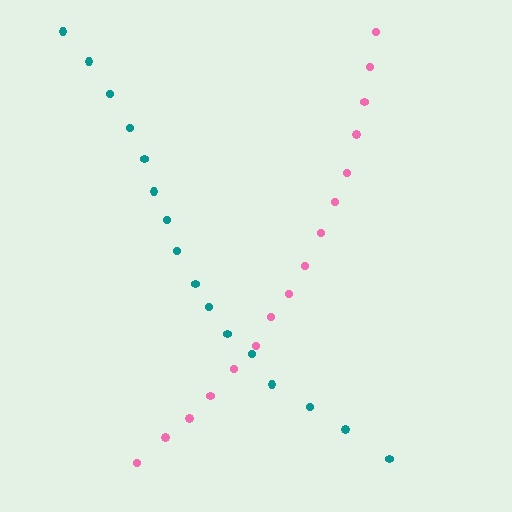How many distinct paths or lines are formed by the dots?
There are 2 distinct paths.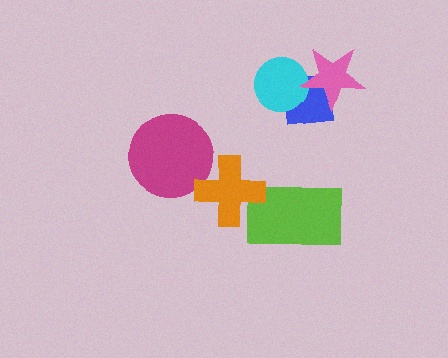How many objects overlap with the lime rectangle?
1 object overlaps with the lime rectangle.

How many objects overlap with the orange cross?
2 objects overlap with the orange cross.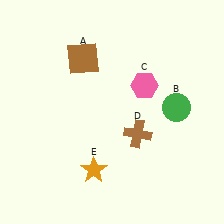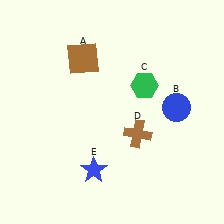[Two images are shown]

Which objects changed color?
B changed from green to blue. C changed from pink to green. E changed from orange to blue.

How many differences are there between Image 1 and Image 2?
There are 3 differences between the two images.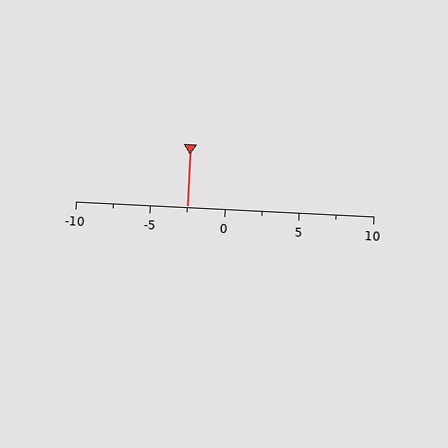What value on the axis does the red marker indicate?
The marker indicates approximately -2.5.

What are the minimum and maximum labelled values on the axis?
The axis runs from -10 to 10.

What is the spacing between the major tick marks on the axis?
The major ticks are spaced 5 apart.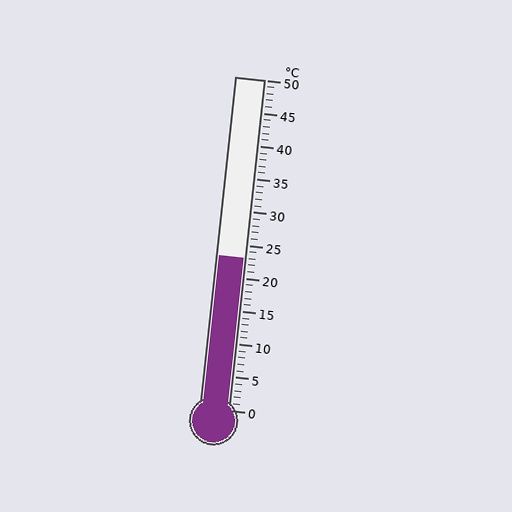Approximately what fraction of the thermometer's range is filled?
The thermometer is filled to approximately 45% of its range.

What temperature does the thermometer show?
The thermometer shows approximately 23°C.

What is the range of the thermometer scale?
The thermometer scale ranges from 0°C to 50°C.